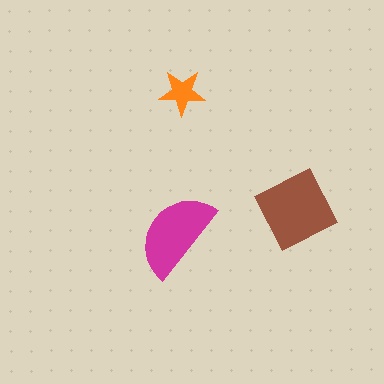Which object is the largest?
The brown diamond.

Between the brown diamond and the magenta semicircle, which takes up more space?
The brown diamond.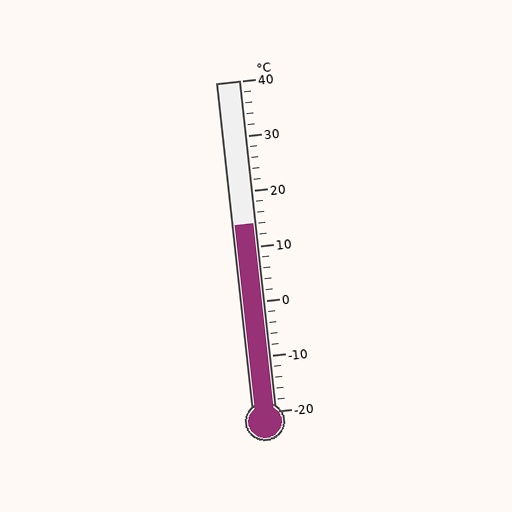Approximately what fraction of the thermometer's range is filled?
The thermometer is filled to approximately 55% of its range.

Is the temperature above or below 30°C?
The temperature is below 30°C.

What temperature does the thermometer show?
The thermometer shows approximately 14°C.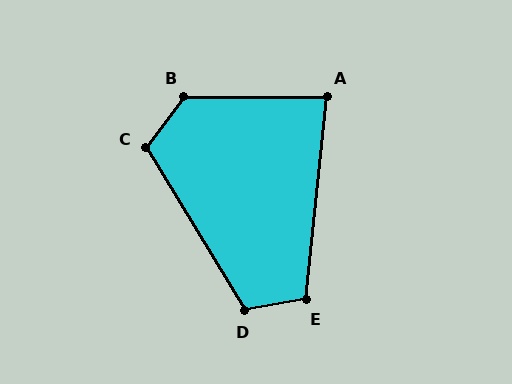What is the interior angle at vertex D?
Approximately 111 degrees (obtuse).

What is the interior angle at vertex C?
Approximately 111 degrees (obtuse).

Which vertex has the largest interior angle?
B, at approximately 128 degrees.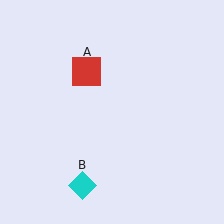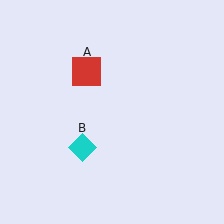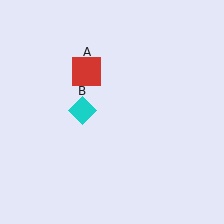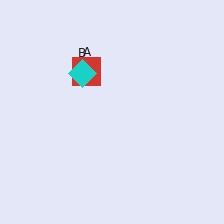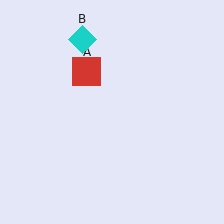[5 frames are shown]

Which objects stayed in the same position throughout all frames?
Red square (object A) remained stationary.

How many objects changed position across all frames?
1 object changed position: cyan diamond (object B).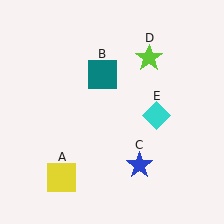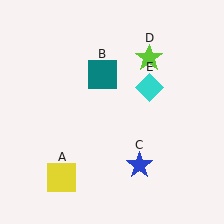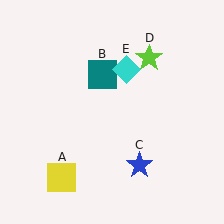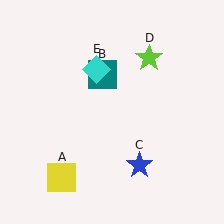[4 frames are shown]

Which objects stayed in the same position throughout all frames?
Yellow square (object A) and teal square (object B) and blue star (object C) and lime star (object D) remained stationary.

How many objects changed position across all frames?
1 object changed position: cyan diamond (object E).